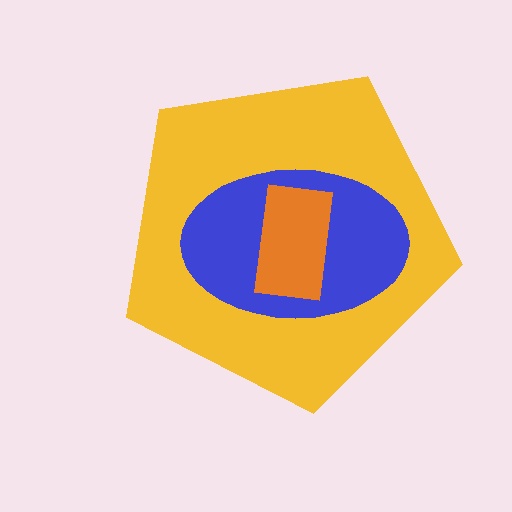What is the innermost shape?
The orange rectangle.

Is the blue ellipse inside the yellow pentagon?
Yes.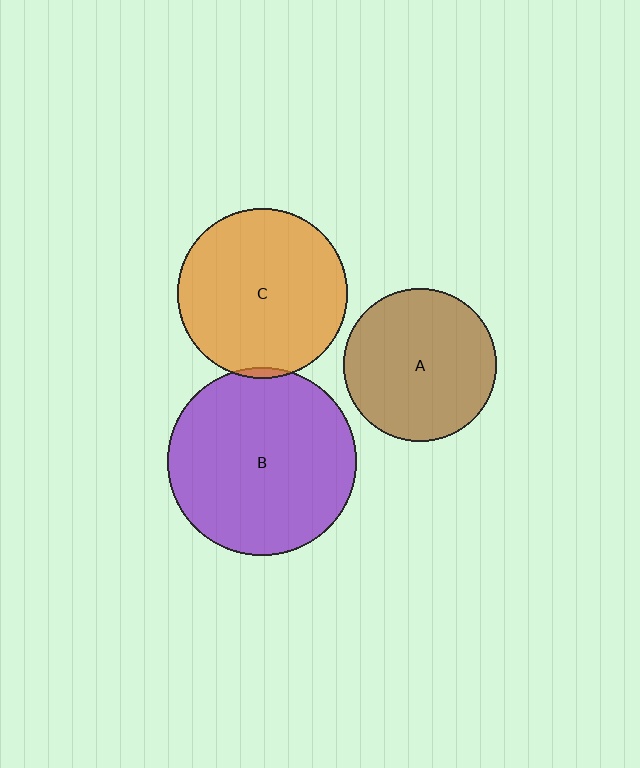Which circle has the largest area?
Circle B (purple).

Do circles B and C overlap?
Yes.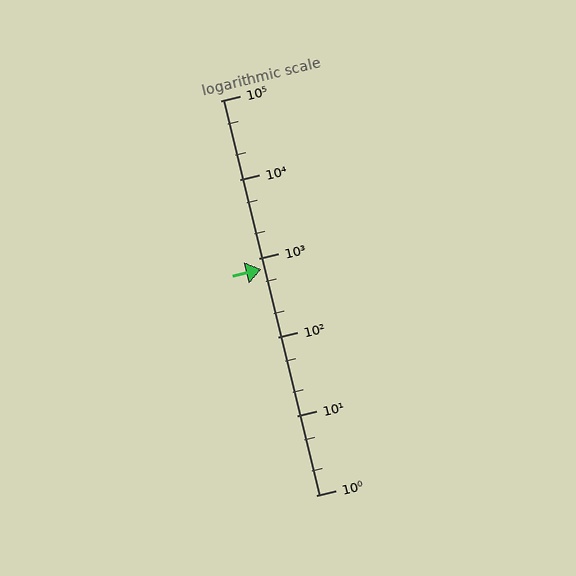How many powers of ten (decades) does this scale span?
The scale spans 5 decades, from 1 to 100000.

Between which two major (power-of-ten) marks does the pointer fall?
The pointer is between 100 and 1000.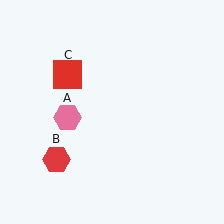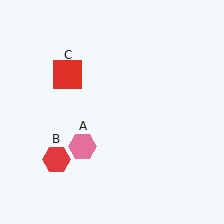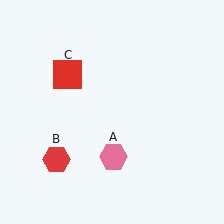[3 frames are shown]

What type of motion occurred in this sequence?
The pink hexagon (object A) rotated counterclockwise around the center of the scene.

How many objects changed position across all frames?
1 object changed position: pink hexagon (object A).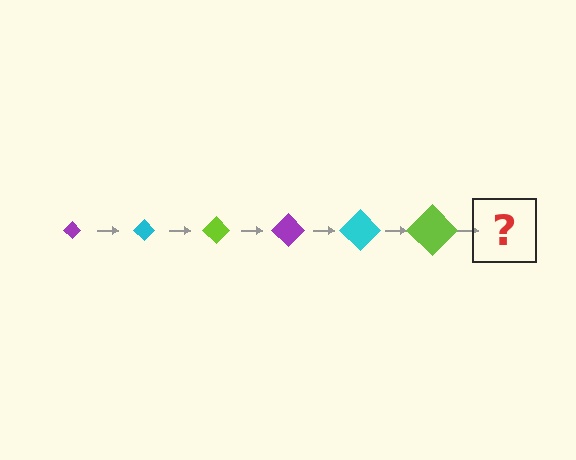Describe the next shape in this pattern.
It should be a purple diamond, larger than the previous one.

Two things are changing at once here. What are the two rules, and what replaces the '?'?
The two rules are that the diamond grows larger each step and the color cycles through purple, cyan, and lime. The '?' should be a purple diamond, larger than the previous one.